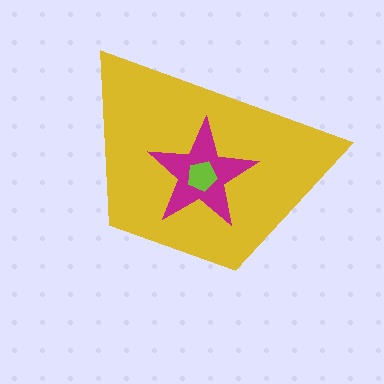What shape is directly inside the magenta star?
The lime pentagon.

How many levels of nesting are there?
3.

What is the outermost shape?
The yellow trapezoid.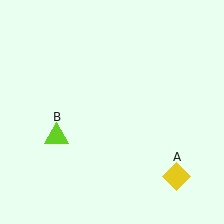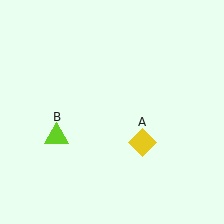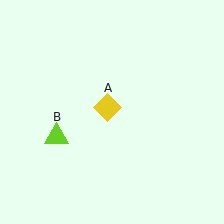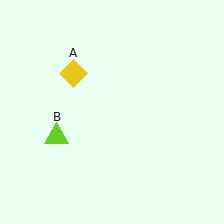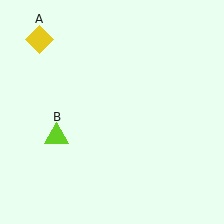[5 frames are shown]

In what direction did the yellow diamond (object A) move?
The yellow diamond (object A) moved up and to the left.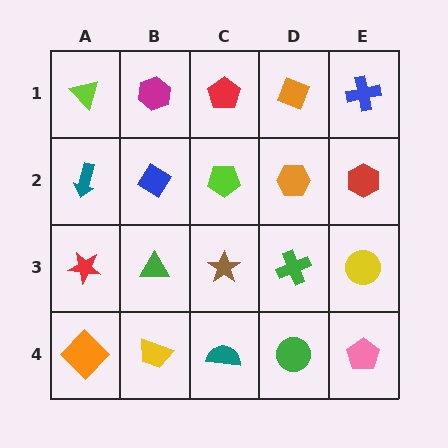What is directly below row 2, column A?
A red star.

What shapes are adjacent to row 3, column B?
A blue diamond (row 2, column B), a yellow trapezoid (row 4, column B), a red star (row 3, column A), a brown star (row 3, column C).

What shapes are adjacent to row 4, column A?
A red star (row 3, column A), a yellow trapezoid (row 4, column B).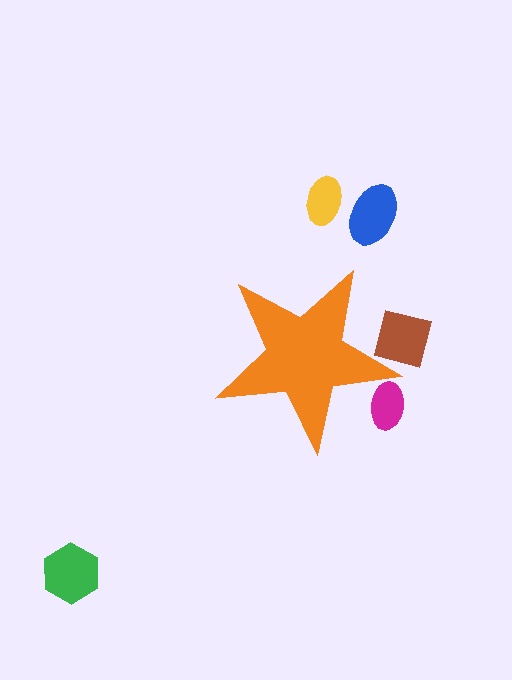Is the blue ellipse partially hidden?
No, the blue ellipse is fully visible.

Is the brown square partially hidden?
Yes, the brown square is partially hidden behind the orange star.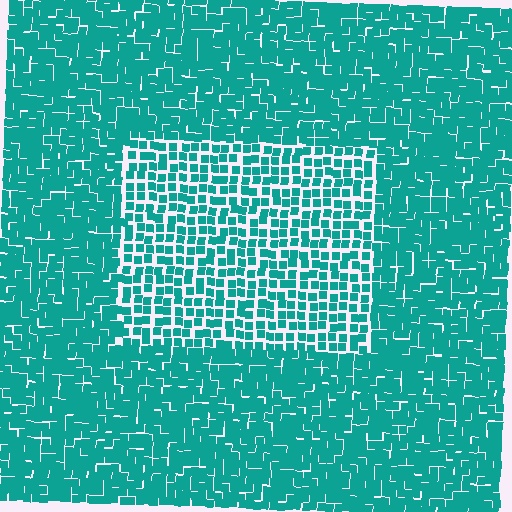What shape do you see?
I see a rectangle.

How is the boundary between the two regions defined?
The boundary is defined by a change in element density (approximately 1.7x ratio). All elements are the same color, size, and shape.